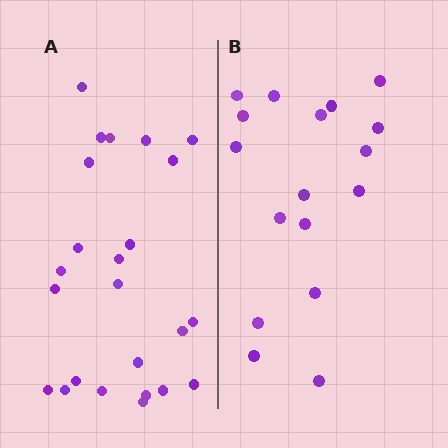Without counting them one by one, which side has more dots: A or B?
Region A (the left region) has more dots.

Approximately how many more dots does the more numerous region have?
Region A has roughly 8 or so more dots than region B.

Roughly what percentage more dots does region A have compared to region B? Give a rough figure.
About 40% more.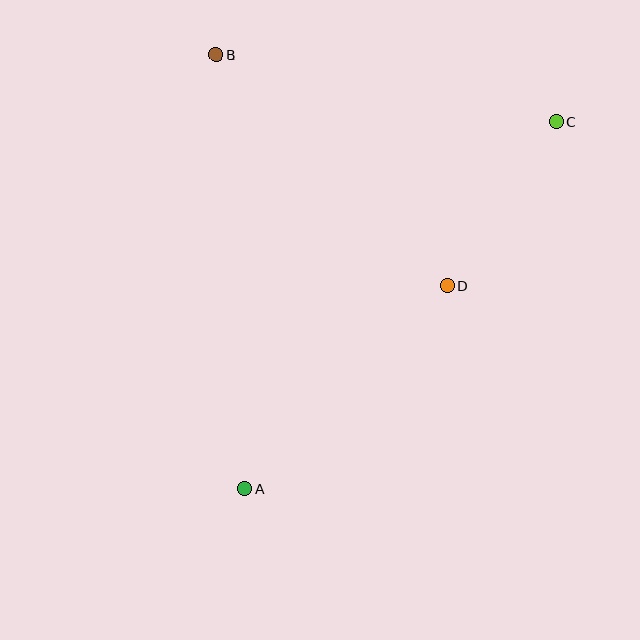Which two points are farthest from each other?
Points A and C are farthest from each other.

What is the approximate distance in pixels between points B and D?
The distance between B and D is approximately 326 pixels.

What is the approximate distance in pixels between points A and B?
The distance between A and B is approximately 434 pixels.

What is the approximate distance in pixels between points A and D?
The distance between A and D is approximately 287 pixels.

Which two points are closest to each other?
Points C and D are closest to each other.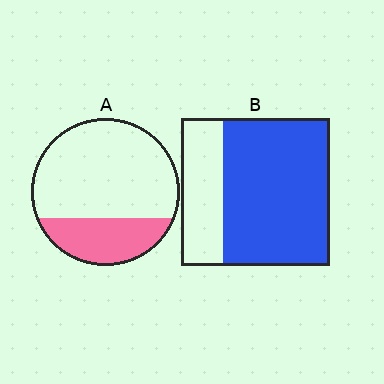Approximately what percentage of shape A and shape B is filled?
A is approximately 30% and B is approximately 70%.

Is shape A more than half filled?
No.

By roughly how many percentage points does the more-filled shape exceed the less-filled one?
By roughly 45 percentage points (B over A).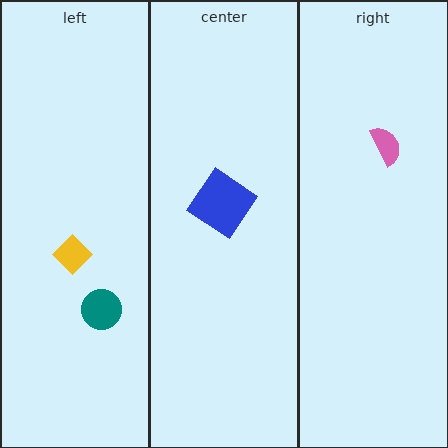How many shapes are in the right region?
1.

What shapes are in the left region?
The yellow diamond, the teal circle.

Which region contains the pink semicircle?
The right region.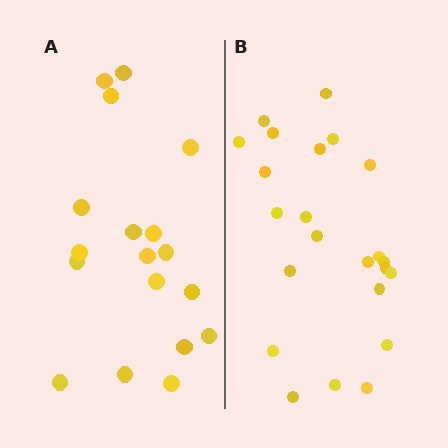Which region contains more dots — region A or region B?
Region B (the right region) has more dots.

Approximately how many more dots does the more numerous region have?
Region B has about 5 more dots than region A.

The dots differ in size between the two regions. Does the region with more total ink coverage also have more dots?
No. Region A has more total ink coverage because its dots are larger, but region B actually contains more individual dots. Total area can be misleading — the number of items is what matters here.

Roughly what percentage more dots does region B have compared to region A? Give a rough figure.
About 30% more.